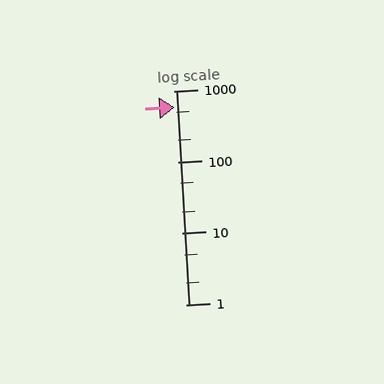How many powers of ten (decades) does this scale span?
The scale spans 3 decades, from 1 to 1000.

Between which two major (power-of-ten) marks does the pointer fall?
The pointer is between 100 and 1000.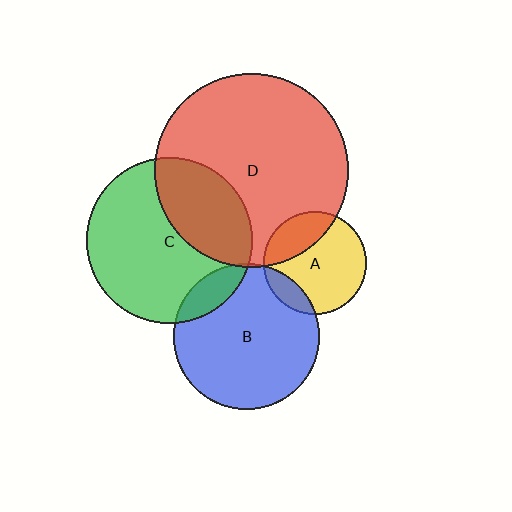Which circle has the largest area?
Circle D (red).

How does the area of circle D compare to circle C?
Approximately 1.3 times.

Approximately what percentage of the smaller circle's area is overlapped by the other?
Approximately 5%.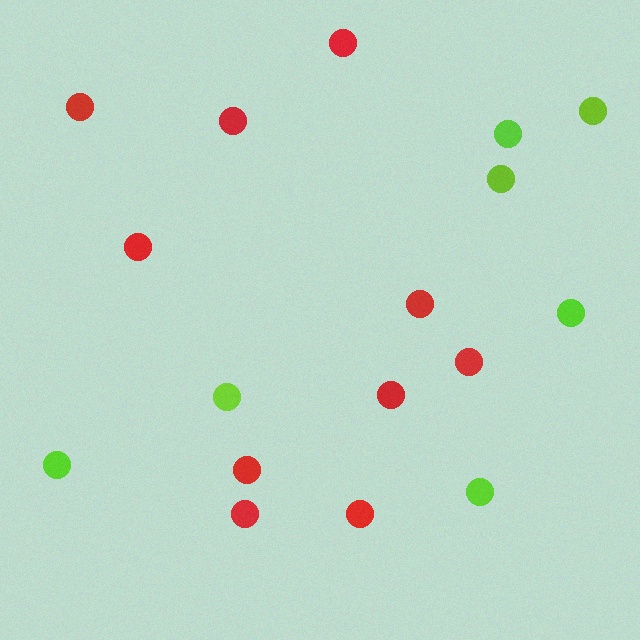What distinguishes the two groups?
There are 2 groups: one group of lime circles (7) and one group of red circles (10).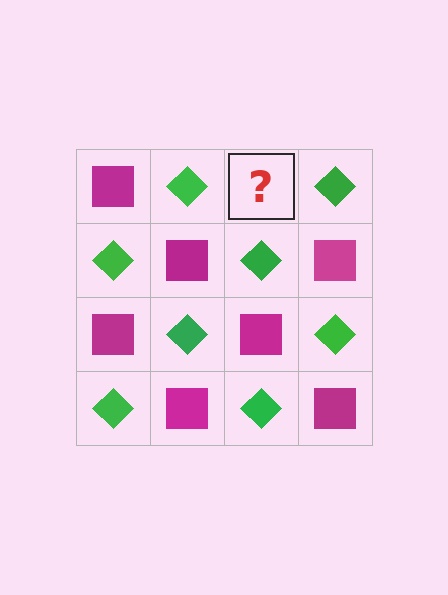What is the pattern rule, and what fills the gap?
The rule is that it alternates magenta square and green diamond in a checkerboard pattern. The gap should be filled with a magenta square.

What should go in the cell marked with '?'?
The missing cell should contain a magenta square.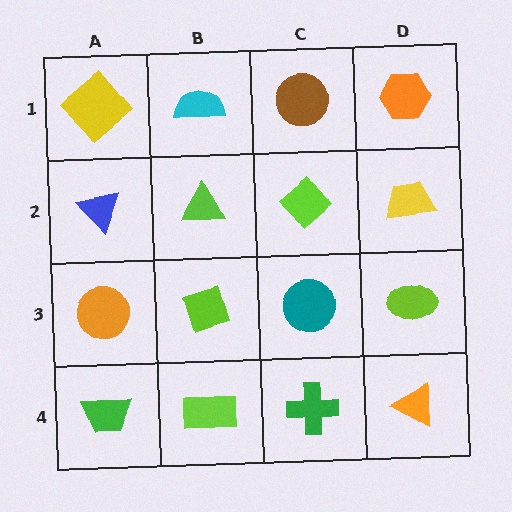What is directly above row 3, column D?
A yellow trapezoid.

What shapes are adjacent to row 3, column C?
A lime diamond (row 2, column C), a green cross (row 4, column C), a lime diamond (row 3, column B), a lime ellipse (row 3, column D).